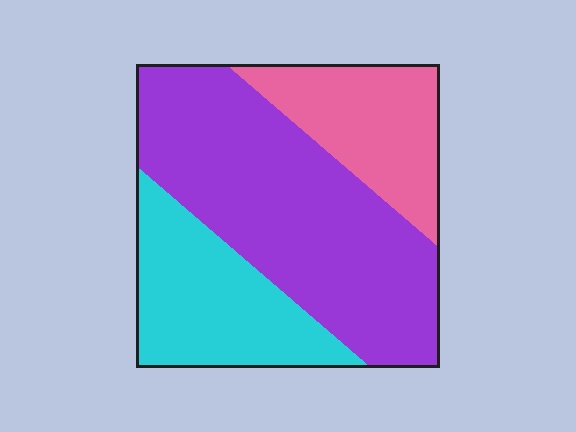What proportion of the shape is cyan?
Cyan takes up between a sixth and a third of the shape.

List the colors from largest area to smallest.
From largest to smallest: purple, cyan, pink.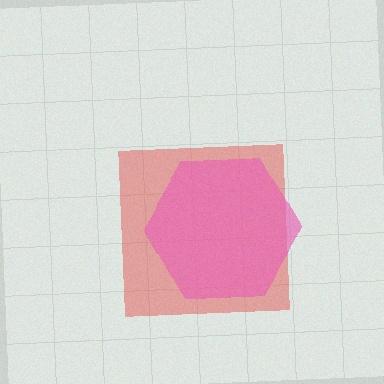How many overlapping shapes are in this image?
There are 2 overlapping shapes in the image.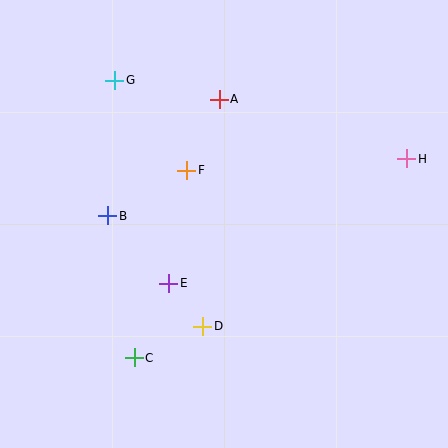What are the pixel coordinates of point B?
Point B is at (108, 216).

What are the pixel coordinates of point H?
Point H is at (407, 159).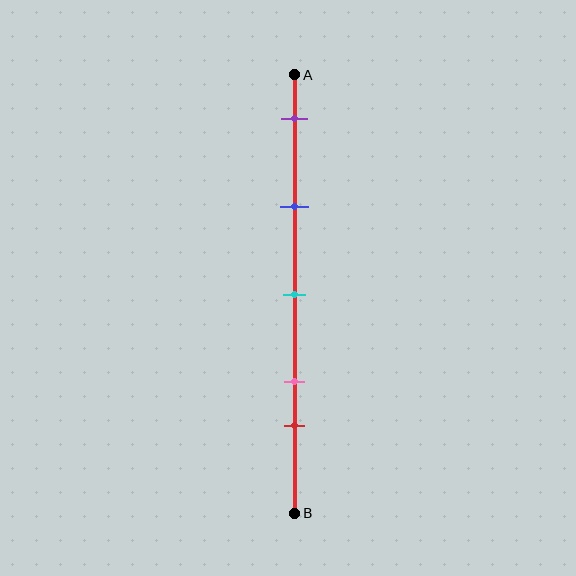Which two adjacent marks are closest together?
The pink and red marks are the closest adjacent pair.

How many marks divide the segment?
There are 5 marks dividing the segment.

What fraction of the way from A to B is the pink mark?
The pink mark is approximately 70% (0.7) of the way from A to B.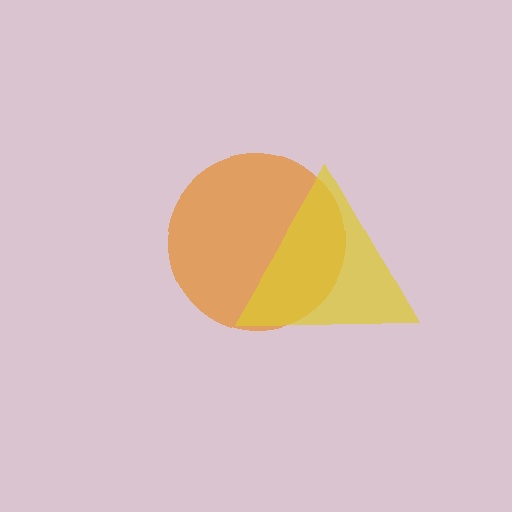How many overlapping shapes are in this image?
There are 2 overlapping shapes in the image.